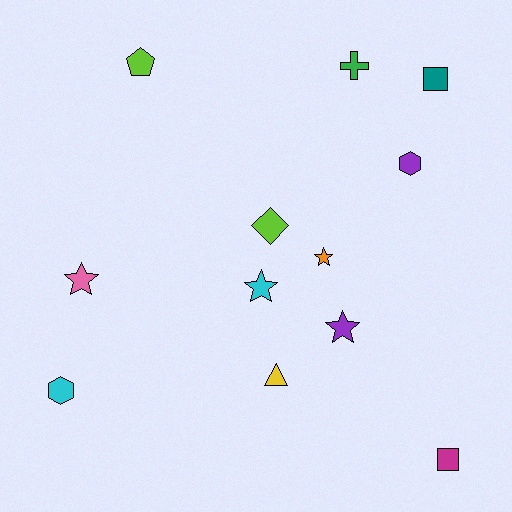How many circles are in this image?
There are no circles.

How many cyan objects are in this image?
There are 2 cyan objects.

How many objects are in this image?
There are 12 objects.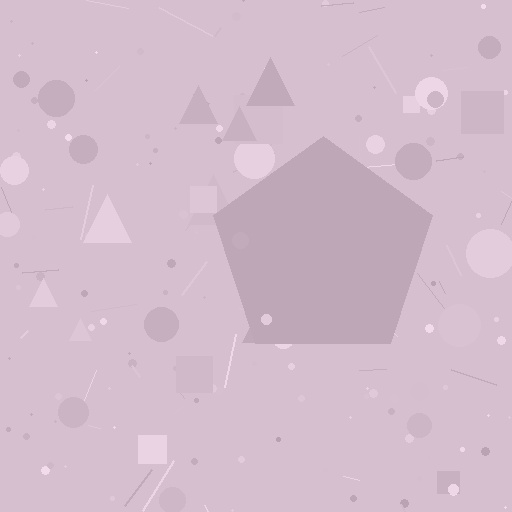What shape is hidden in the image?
A pentagon is hidden in the image.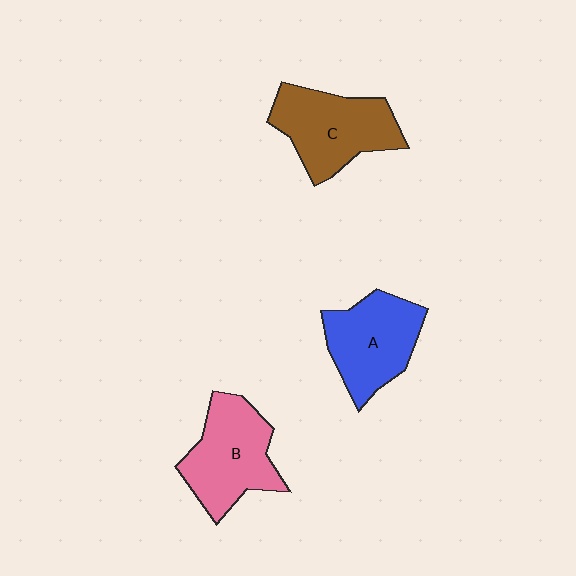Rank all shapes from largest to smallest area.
From largest to smallest: C (brown), B (pink), A (blue).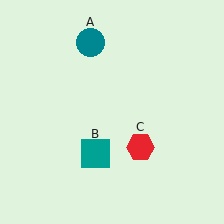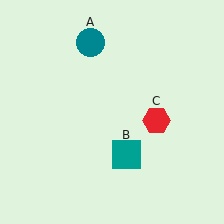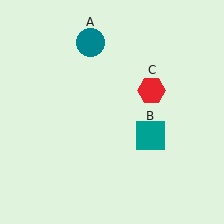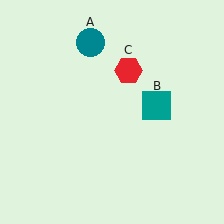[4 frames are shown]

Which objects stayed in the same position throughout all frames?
Teal circle (object A) remained stationary.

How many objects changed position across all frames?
2 objects changed position: teal square (object B), red hexagon (object C).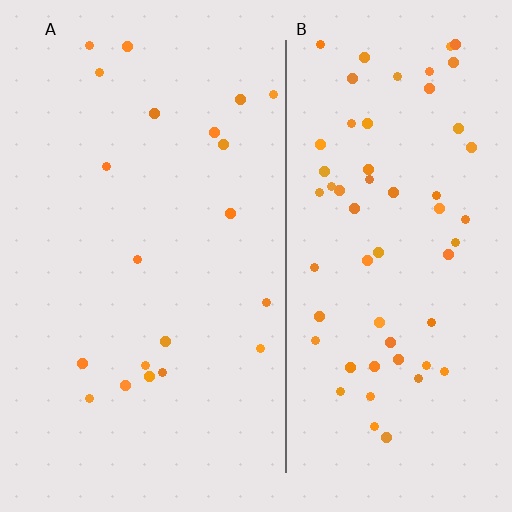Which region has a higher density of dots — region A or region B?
B (the right).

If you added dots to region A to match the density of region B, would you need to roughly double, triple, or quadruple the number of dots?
Approximately triple.